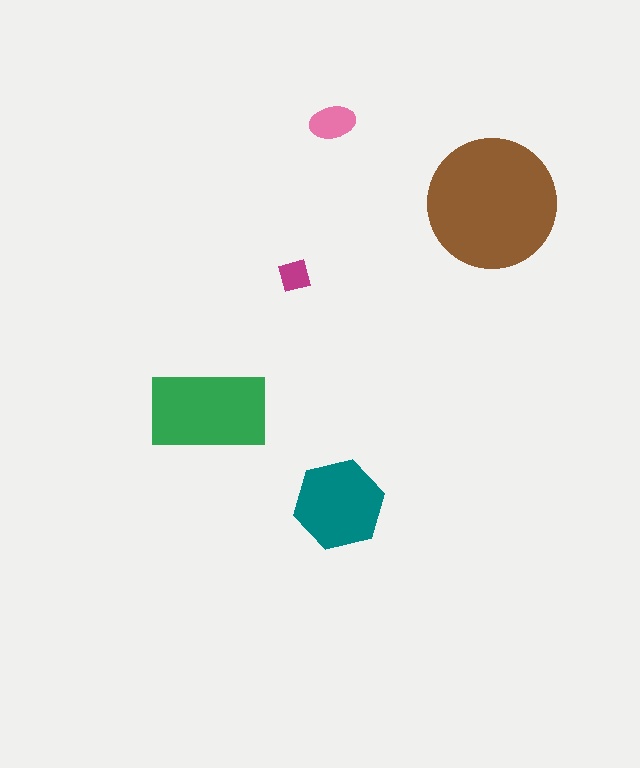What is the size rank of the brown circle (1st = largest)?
1st.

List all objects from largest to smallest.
The brown circle, the green rectangle, the teal hexagon, the pink ellipse, the magenta square.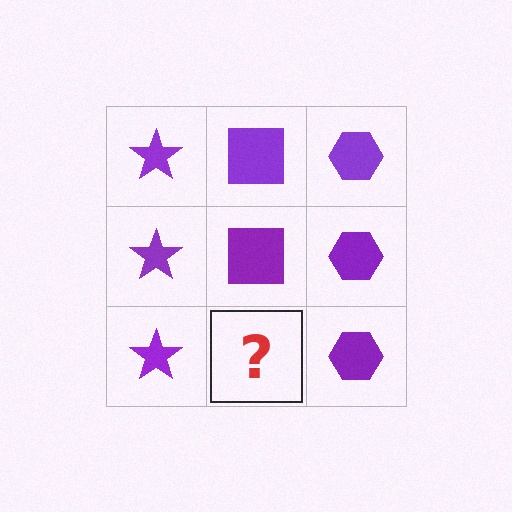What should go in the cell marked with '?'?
The missing cell should contain a purple square.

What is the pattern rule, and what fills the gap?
The rule is that each column has a consistent shape. The gap should be filled with a purple square.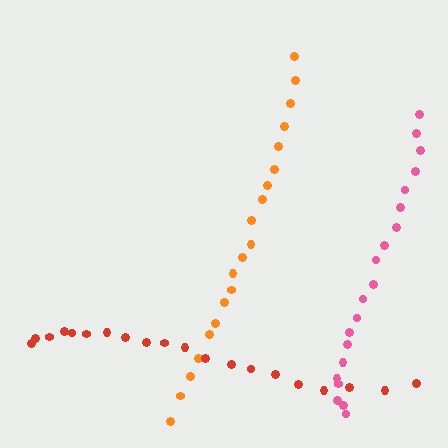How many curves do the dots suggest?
There are 3 distinct paths.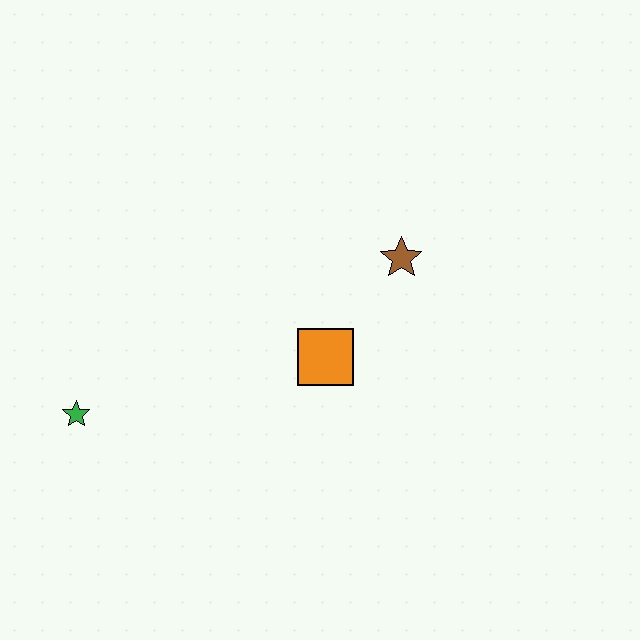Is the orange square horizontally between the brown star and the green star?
Yes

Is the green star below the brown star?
Yes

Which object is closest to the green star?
The orange square is closest to the green star.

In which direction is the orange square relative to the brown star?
The orange square is below the brown star.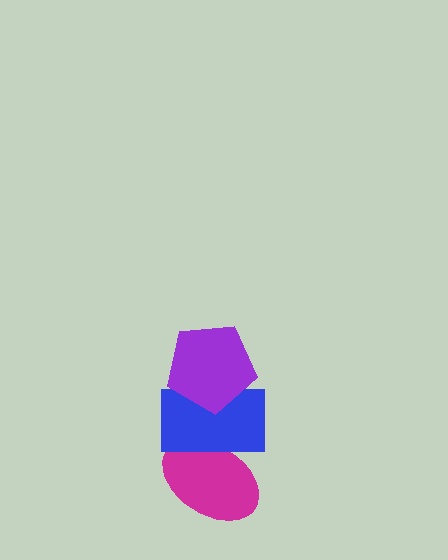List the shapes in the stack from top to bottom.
From top to bottom: the purple pentagon, the blue rectangle, the magenta ellipse.